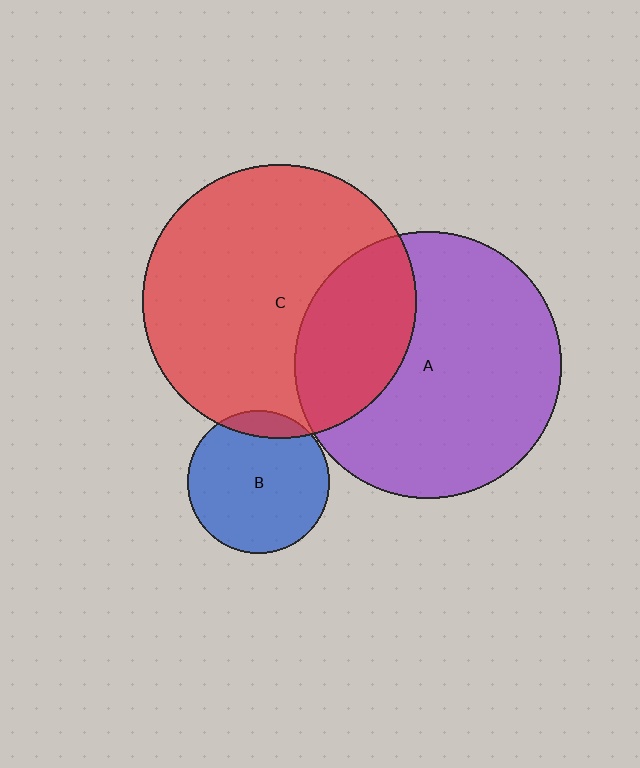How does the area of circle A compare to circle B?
Approximately 3.5 times.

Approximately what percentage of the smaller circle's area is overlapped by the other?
Approximately 30%.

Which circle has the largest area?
Circle C (red).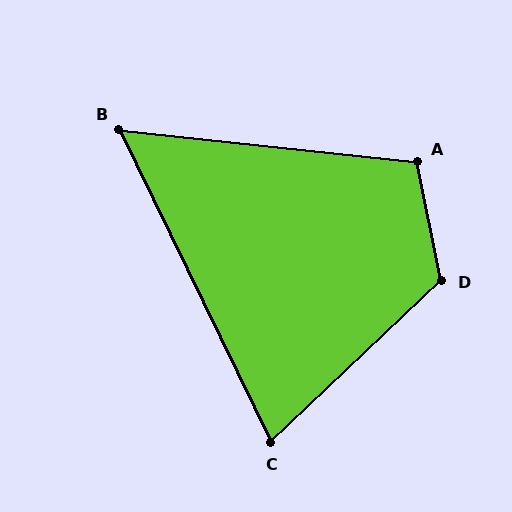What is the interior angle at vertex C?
Approximately 72 degrees (acute).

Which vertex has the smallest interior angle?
B, at approximately 58 degrees.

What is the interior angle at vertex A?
Approximately 108 degrees (obtuse).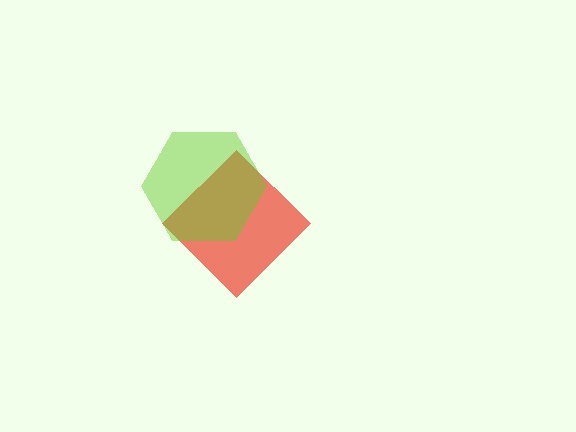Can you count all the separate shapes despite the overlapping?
Yes, there are 2 separate shapes.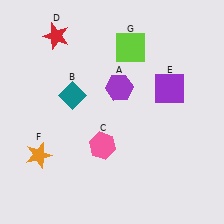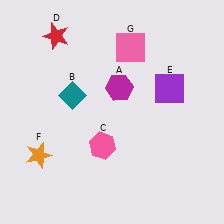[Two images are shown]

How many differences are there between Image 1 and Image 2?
There are 2 differences between the two images.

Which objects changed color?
A changed from purple to magenta. G changed from lime to pink.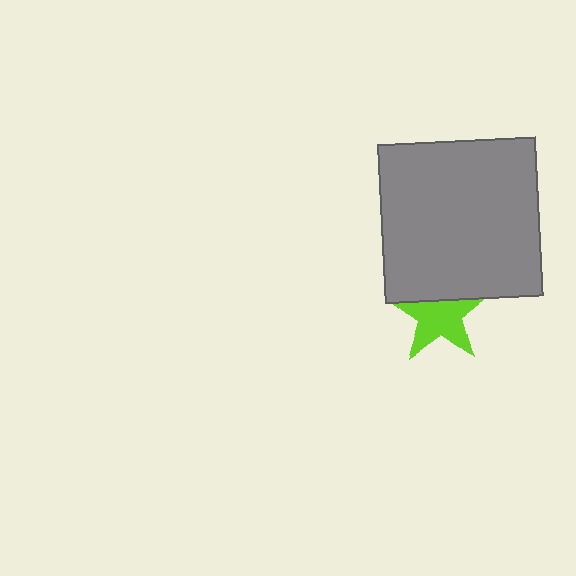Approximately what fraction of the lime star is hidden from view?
Roughly 31% of the lime star is hidden behind the gray square.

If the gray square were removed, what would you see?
You would see the complete lime star.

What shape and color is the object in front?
The object in front is a gray square.